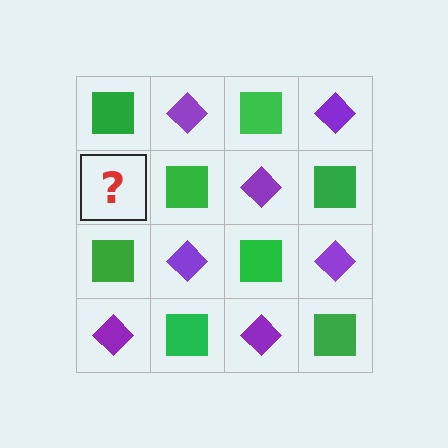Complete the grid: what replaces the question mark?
The question mark should be replaced with a purple diamond.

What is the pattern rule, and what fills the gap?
The rule is that it alternates green square and purple diamond in a checkerboard pattern. The gap should be filled with a purple diamond.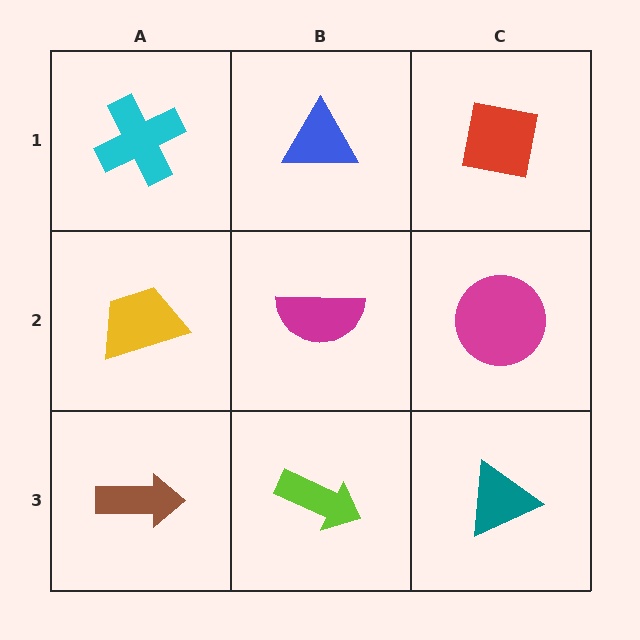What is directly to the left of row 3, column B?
A brown arrow.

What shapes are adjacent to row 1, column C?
A magenta circle (row 2, column C), a blue triangle (row 1, column B).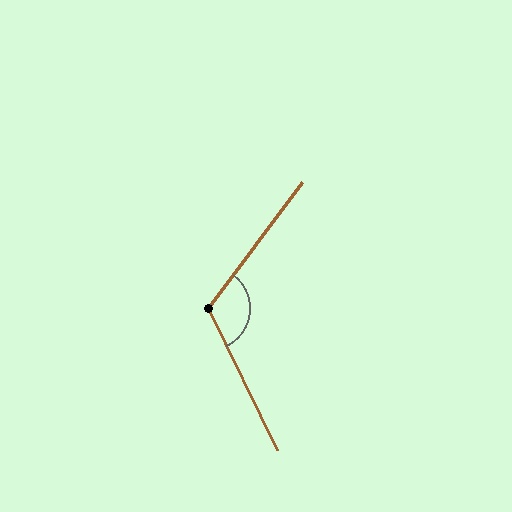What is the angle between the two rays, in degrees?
Approximately 118 degrees.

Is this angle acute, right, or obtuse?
It is obtuse.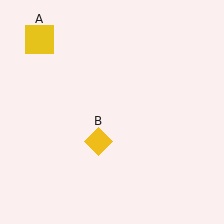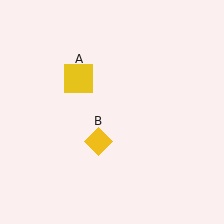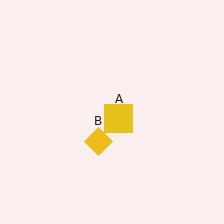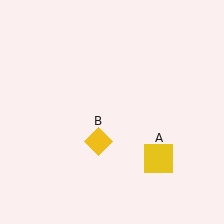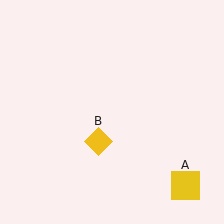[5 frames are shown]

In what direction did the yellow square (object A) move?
The yellow square (object A) moved down and to the right.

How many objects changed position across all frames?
1 object changed position: yellow square (object A).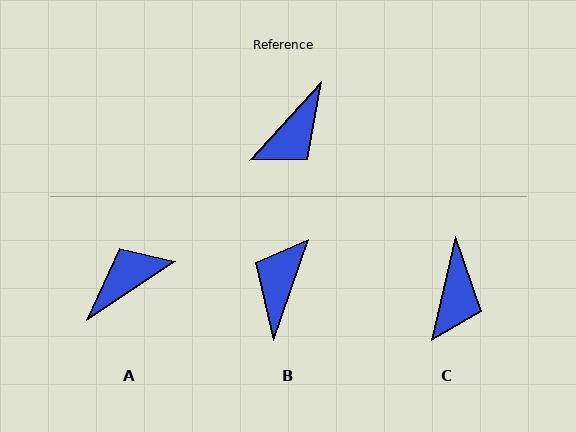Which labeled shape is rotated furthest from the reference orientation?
A, about 166 degrees away.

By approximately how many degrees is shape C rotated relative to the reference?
Approximately 29 degrees counter-clockwise.